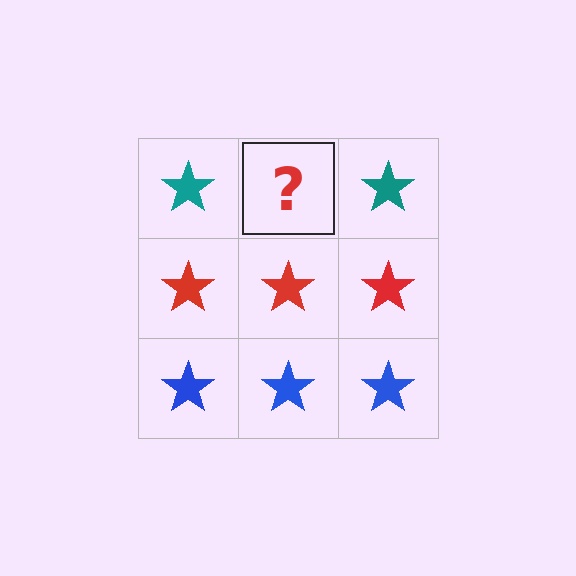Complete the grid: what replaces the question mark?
The question mark should be replaced with a teal star.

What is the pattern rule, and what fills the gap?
The rule is that each row has a consistent color. The gap should be filled with a teal star.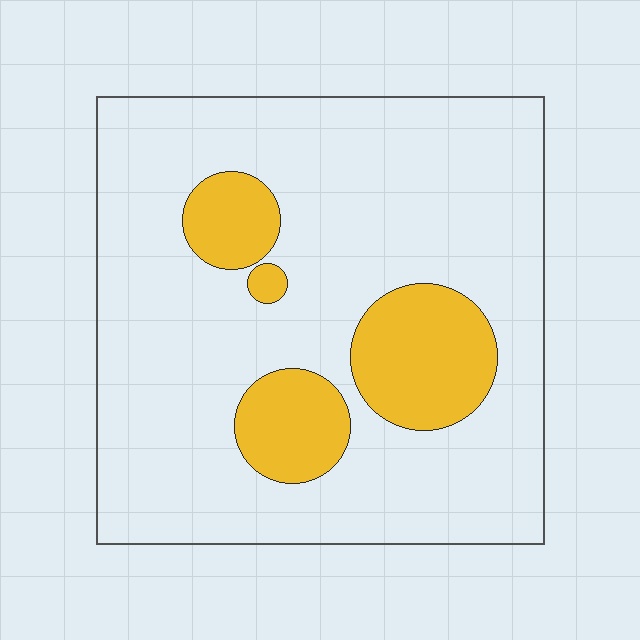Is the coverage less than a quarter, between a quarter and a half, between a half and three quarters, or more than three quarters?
Less than a quarter.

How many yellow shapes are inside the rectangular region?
4.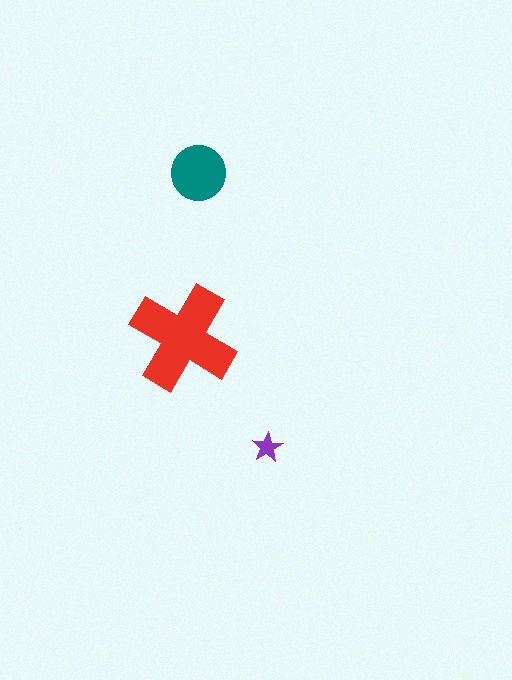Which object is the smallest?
The purple star.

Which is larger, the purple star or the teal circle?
The teal circle.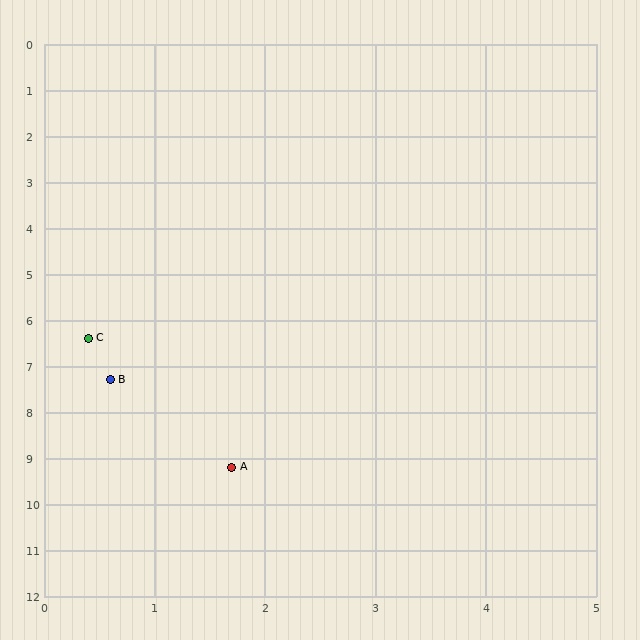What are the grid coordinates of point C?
Point C is at approximately (0.4, 6.4).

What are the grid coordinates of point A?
Point A is at approximately (1.7, 9.2).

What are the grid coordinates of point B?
Point B is at approximately (0.6, 7.3).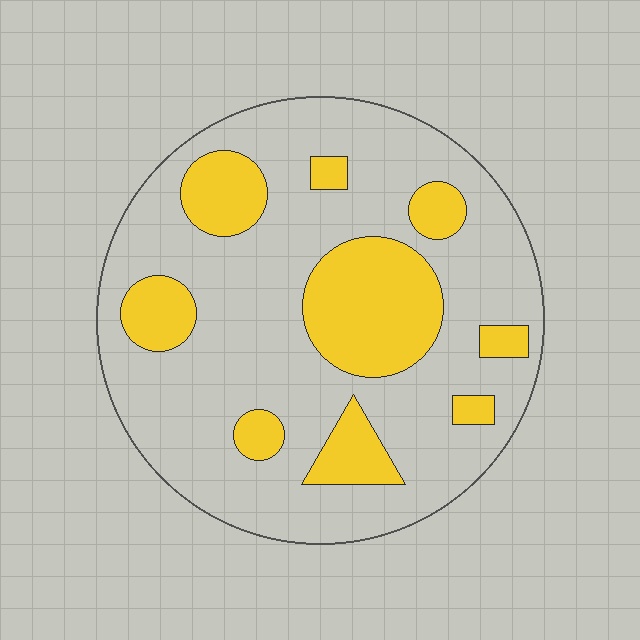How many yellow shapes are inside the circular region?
9.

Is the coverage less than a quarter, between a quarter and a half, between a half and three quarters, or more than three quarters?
Between a quarter and a half.